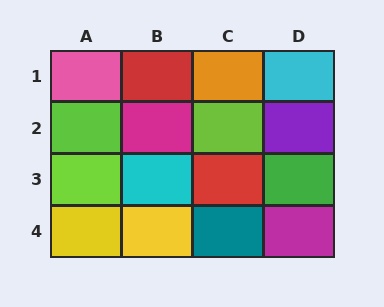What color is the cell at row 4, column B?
Yellow.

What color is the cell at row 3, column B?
Cyan.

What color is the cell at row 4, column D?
Magenta.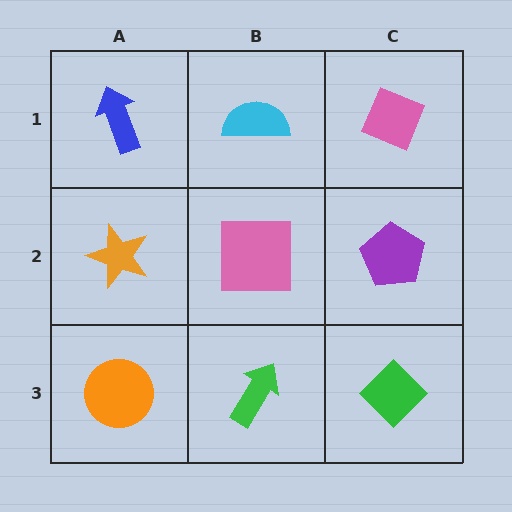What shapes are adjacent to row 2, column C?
A pink diamond (row 1, column C), a green diamond (row 3, column C), a pink square (row 2, column B).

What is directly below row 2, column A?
An orange circle.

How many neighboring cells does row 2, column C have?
3.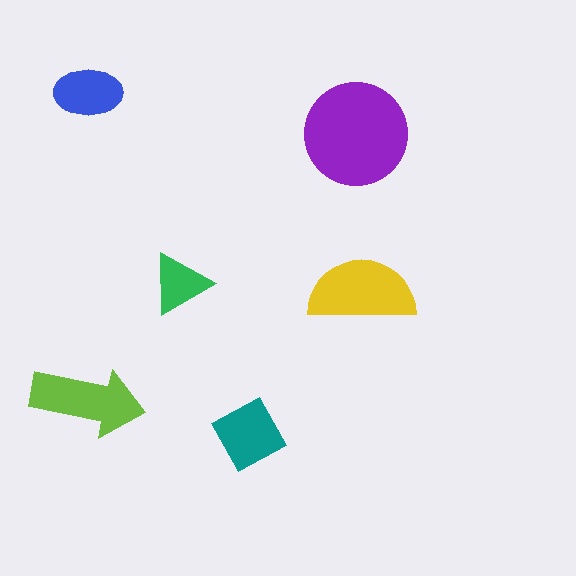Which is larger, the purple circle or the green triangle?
The purple circle.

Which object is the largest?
The purple circle.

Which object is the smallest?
The green triangle.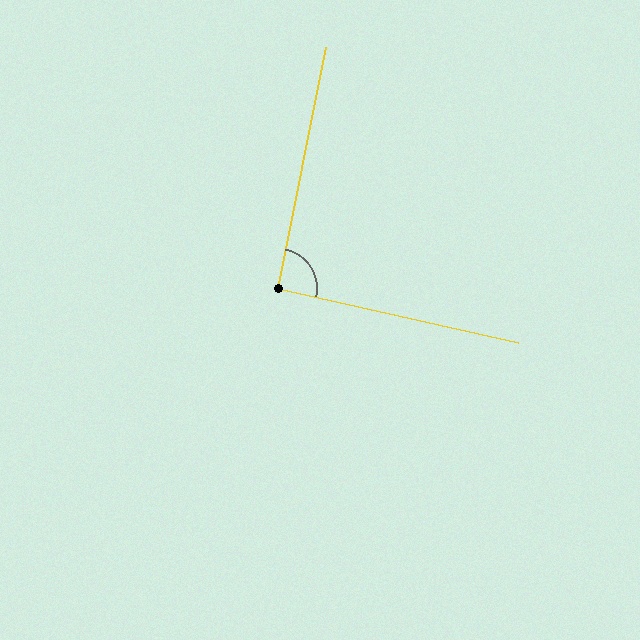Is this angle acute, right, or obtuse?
It is approximately a right angle.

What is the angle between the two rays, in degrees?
Approximately 91 degrees.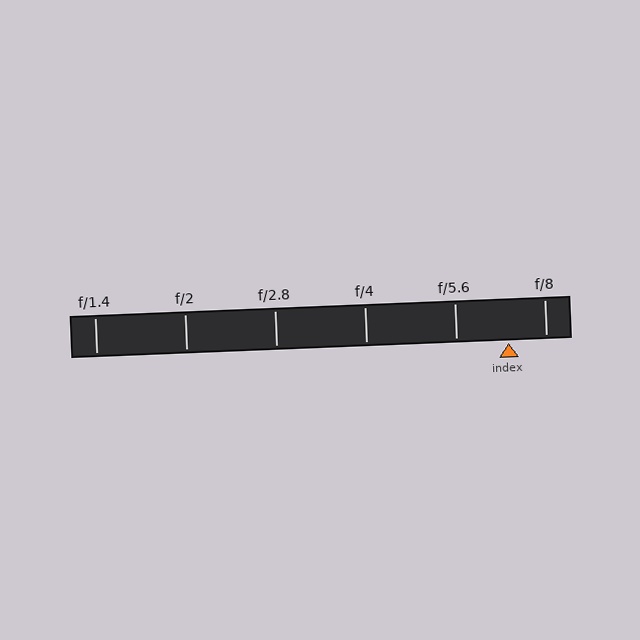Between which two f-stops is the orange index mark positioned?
The index mark is between f/5.6 and f/8.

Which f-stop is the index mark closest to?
The index mark is closest to f/8.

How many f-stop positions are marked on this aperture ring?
There are 6 f-stop positions marked.